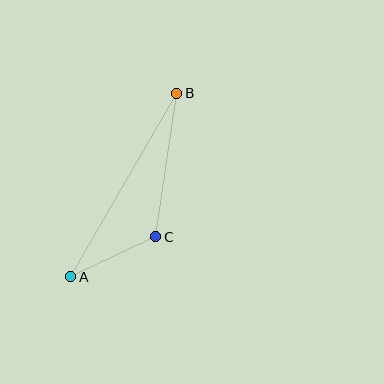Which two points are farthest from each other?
Points A and B are farthest from each other.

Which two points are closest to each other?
Points A and C are closest to each other.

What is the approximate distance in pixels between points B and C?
The distance between B and C is approximately 145 pixels.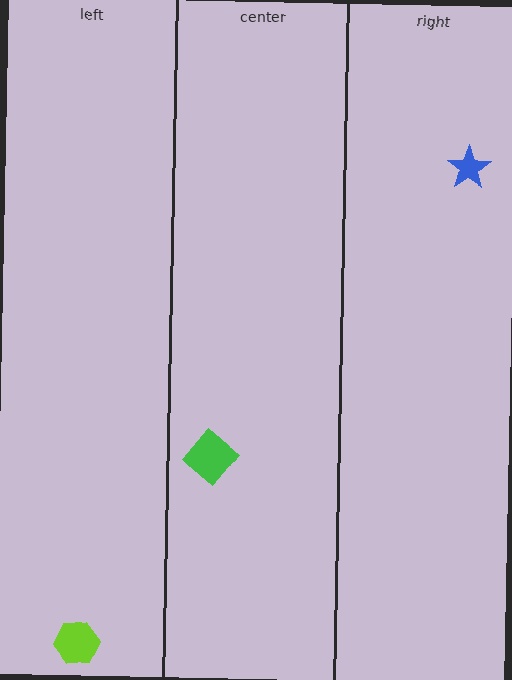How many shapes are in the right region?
1.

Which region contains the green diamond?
The center region.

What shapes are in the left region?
The lime hexagon.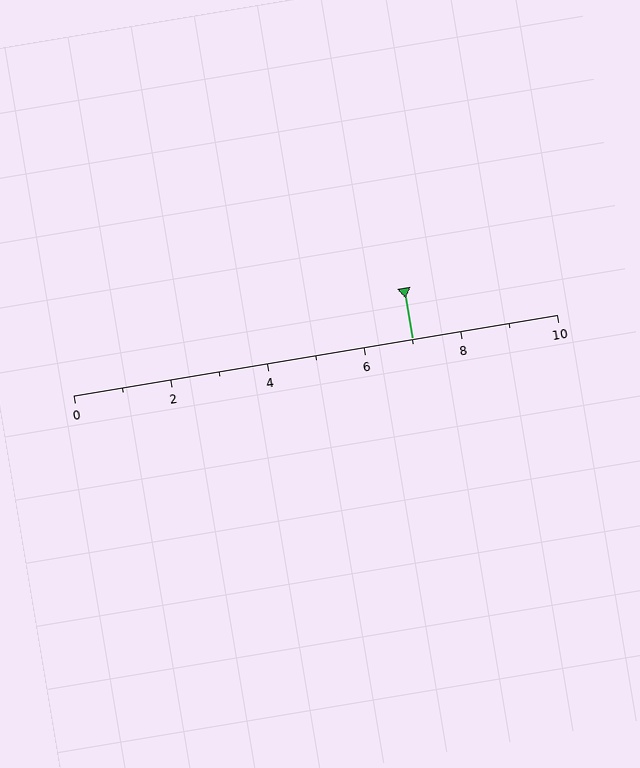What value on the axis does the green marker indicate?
The marker indicates approximately 7.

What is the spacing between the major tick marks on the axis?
The major ticks are spaced 2 apart.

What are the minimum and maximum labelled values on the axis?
The axis runs from 0 to 10.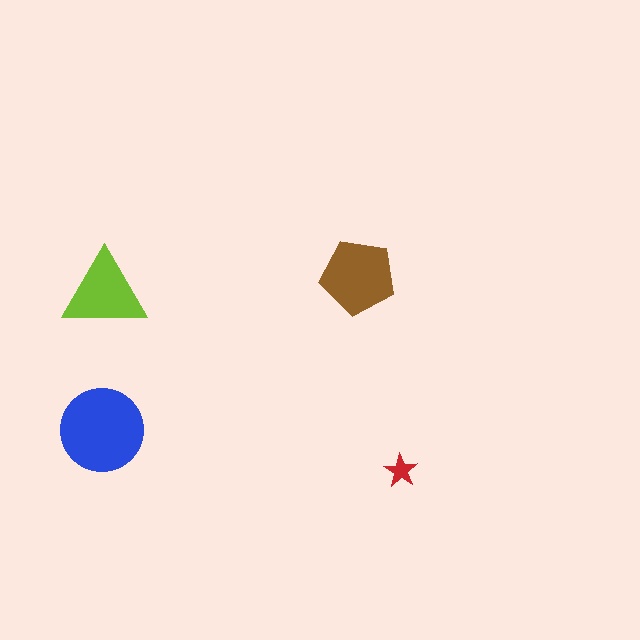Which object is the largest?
The blue circle.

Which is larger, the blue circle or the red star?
The blue circle.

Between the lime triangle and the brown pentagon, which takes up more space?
The brown pentagon.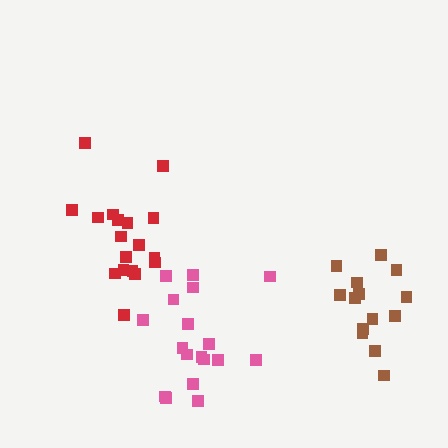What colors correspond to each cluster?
The clusters are colored: red, pink, brown.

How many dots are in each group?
Group 1: 18 dots, Group 2: 18 dots, Group 3: 14 dots (50 total).